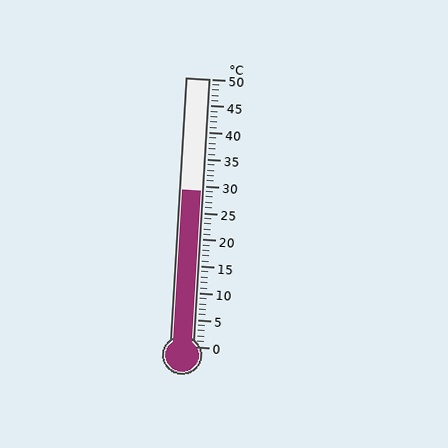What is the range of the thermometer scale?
The thermometer scale ranges from 0°C to 50°C.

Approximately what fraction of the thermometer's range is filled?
The thermometer is filled to approximately 60% of its range.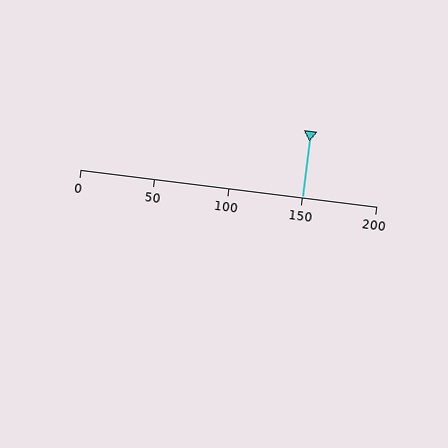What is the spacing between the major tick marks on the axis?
The major ticks are spaced 50 apart.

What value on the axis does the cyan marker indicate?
The marker indicates approximately 150.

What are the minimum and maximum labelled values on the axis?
The axis runs from 0 to 200.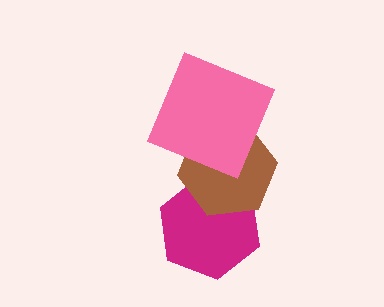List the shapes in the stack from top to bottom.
From top to bottom: the pink square, the brown hexagon, the magenta hexagon.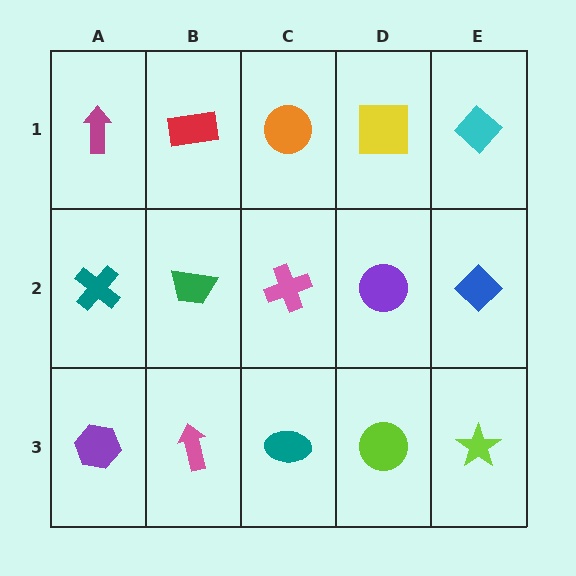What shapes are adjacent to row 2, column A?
A magenta arrow (row 1, column A), a purple hexagon (row 3, column A), a green trapezoid (row 2, column B).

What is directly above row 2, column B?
A red rectangle.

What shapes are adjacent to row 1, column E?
A blue diamond (row 2, column E), a yellow square (row 1, column D).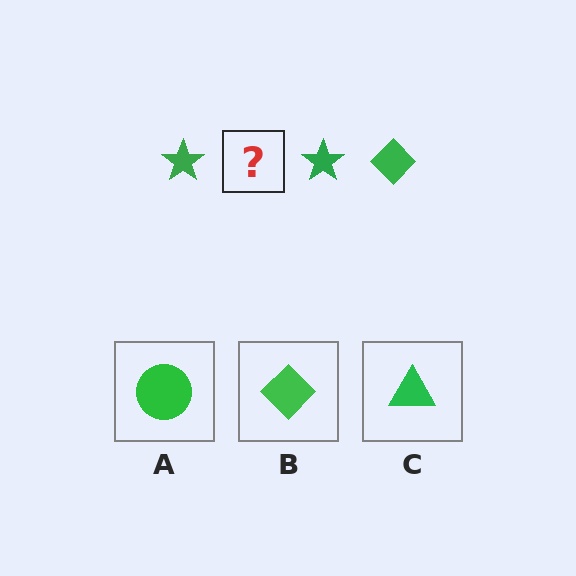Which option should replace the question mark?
Option B.